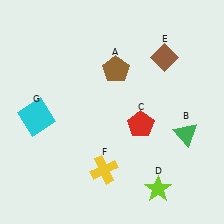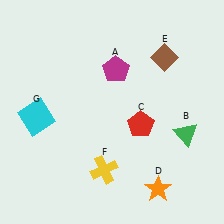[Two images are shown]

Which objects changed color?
A changed from brown to magenta. D changed from lime to orange.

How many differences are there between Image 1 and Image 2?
There are 2 differences between the two images.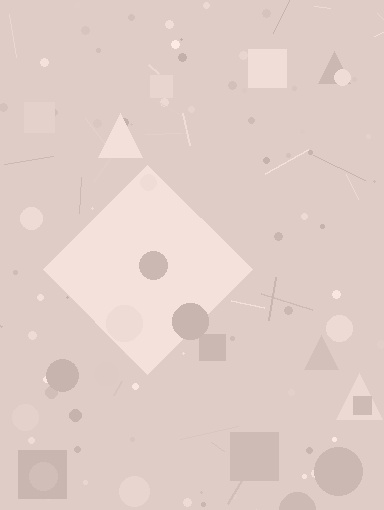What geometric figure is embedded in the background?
A diamond is embedded in the background.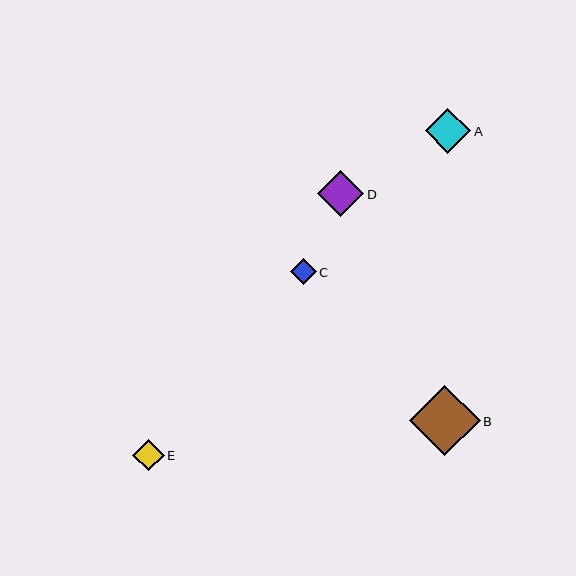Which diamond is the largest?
Diamond B is the largest with a size of approximately 70 pixels.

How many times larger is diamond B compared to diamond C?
Diamond B is approximately 2.7 times the size of diamond C.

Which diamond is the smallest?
Diamond C is the smallest with a size of approximately 26 pixels.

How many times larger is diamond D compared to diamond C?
Diamond D is approximately 1.8 times the size of diamond C.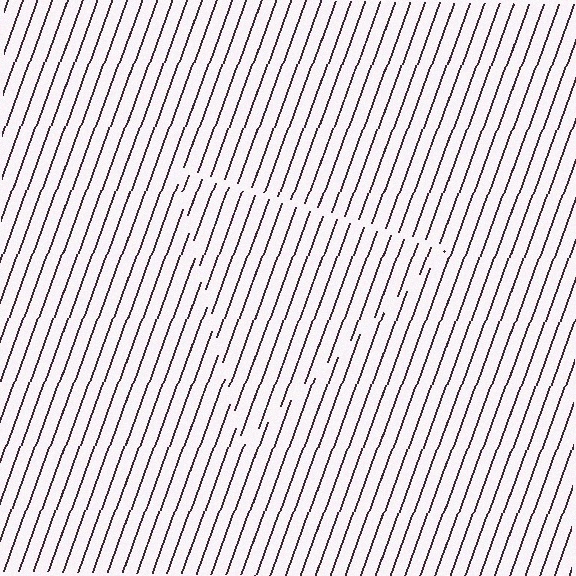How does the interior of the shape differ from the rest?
The interior of the shape contains the same grating, shifted by half a period — the contour is defined by the phase discontinuity where line-ends from the inner and outer gratings abut.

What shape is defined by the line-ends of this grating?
An illusory triangle. The interior of the shape contains the same grating, shifted by half a period — the contour is defined by the phase discontinuity where line-ends from the inner and outer gratings abut.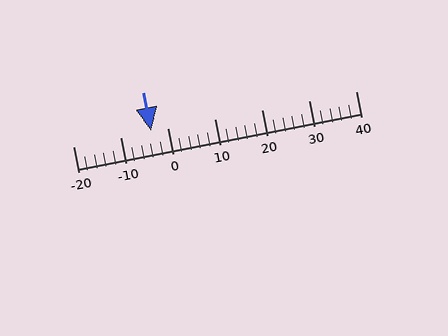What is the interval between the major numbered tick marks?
The major tick marks are spaced 10 units apart.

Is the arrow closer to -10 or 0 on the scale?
The arrow is closer to 0.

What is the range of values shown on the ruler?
The ruler shows values from -20 to 40.